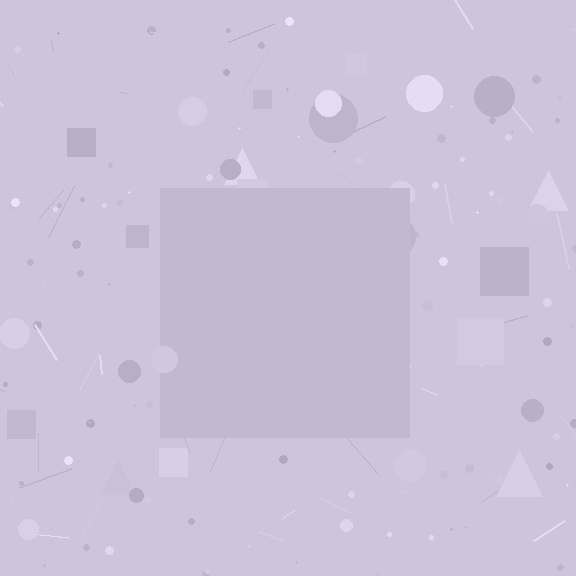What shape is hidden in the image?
A square is hidden in the image.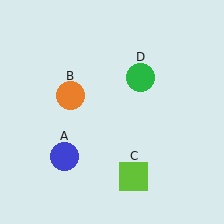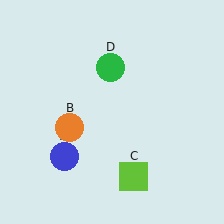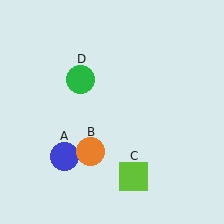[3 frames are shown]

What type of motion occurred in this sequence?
The orange circle (object B), green circle (object D) rotated counterclockwise around the center of the scene.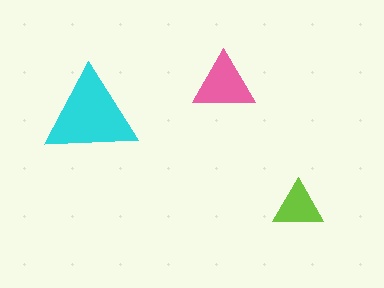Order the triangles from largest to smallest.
the cyan one, the pink one, the lime one.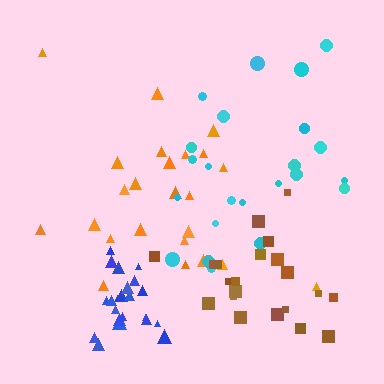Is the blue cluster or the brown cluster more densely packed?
Blue.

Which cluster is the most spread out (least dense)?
Cyan.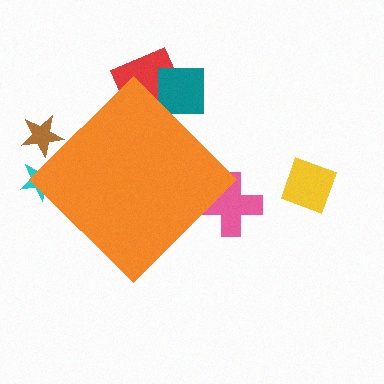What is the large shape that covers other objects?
An orange diamond.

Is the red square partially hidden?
Yes, the red square is partially hidden behind the orange diamond.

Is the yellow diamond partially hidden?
No, the yellow diamond is fully visible.